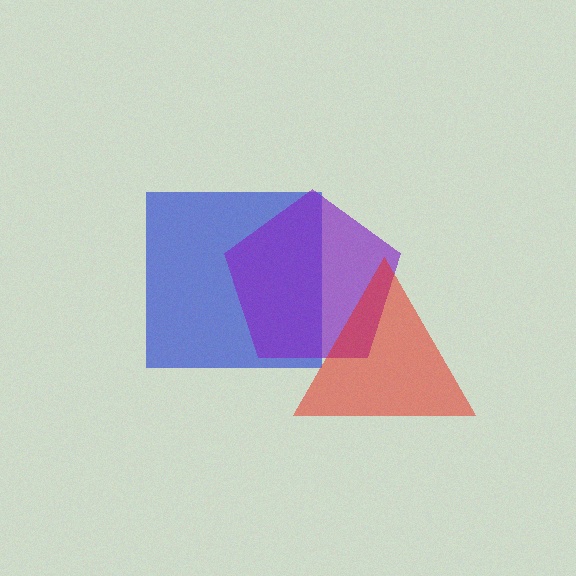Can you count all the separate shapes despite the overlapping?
Yes, there are 3 separate shapes.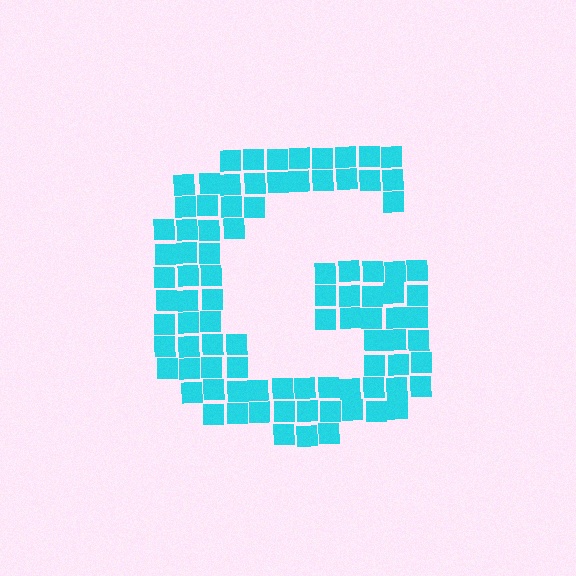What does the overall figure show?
The overall figure shows the letter G.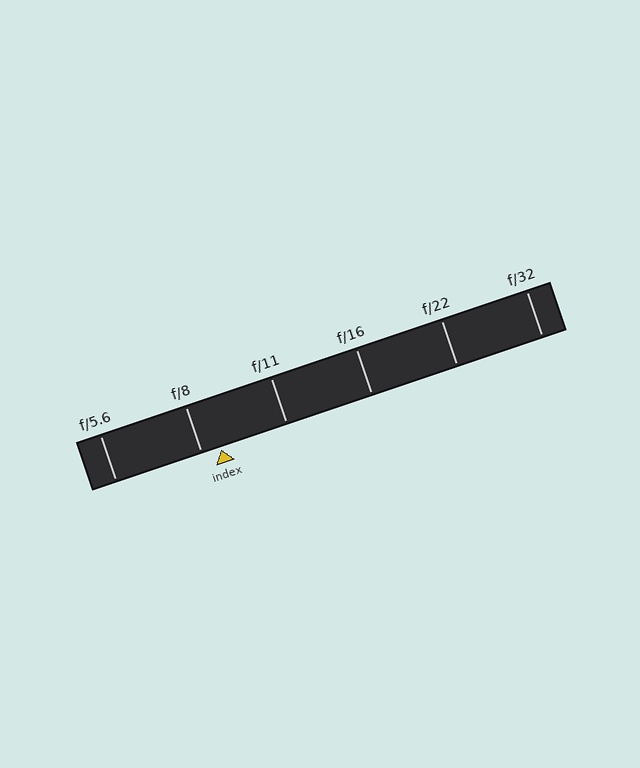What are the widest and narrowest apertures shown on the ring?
The widest aperture shown is f/5.6 and the narrowest is f/32.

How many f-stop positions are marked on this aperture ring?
There are 6 f-stop positions marked.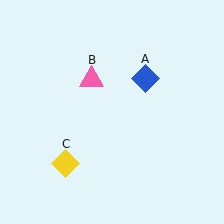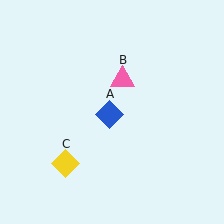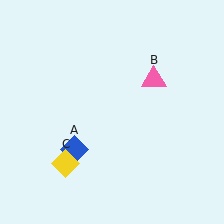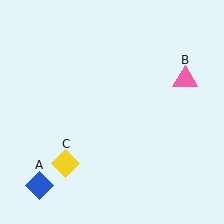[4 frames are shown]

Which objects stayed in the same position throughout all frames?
Yellow diamond (object C) remained stationary.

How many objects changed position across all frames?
2 objects changed position: blue diamond (object A), pink triangle (object B).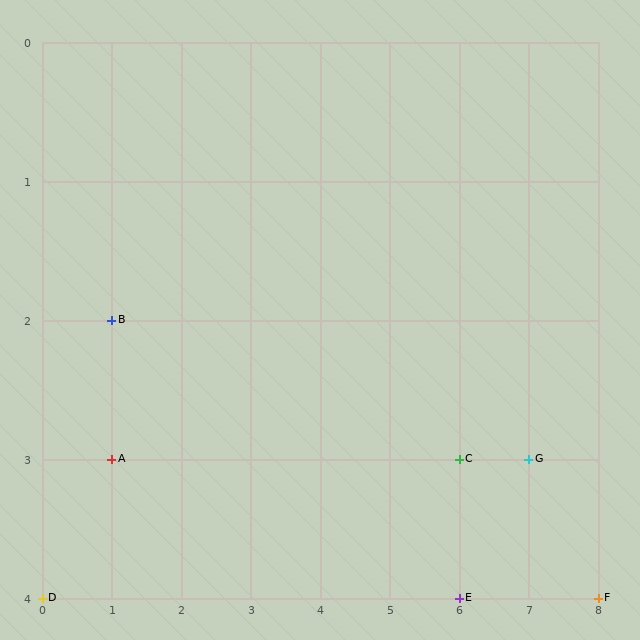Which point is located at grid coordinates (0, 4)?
Point D is at (0, 4).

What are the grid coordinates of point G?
Point G is at grid coordinates (7, 3).